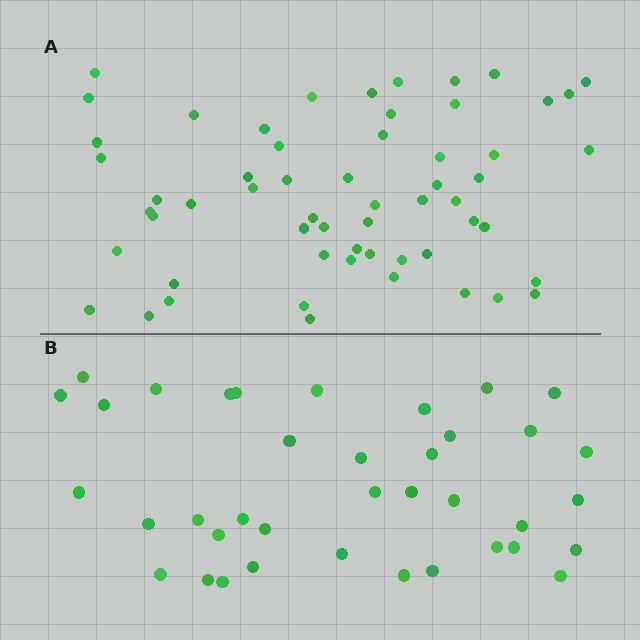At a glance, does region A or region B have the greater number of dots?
Region A (the top region) has more dots.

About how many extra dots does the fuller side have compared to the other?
Region A has approximately 20 more dots than region B.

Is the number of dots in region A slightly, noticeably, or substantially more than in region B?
Region A has substantially more. The ratio is roughly 1.5 to 1.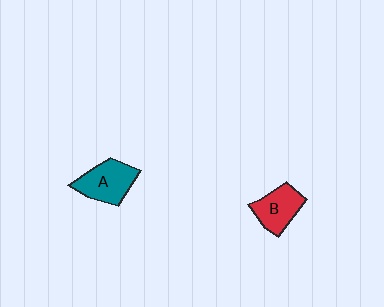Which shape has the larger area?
Shape A (teal).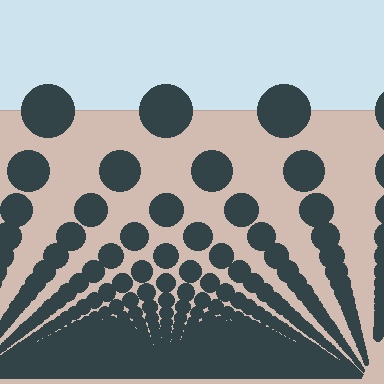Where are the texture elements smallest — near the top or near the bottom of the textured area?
Near the bottom.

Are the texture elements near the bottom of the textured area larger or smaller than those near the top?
Smaller. The gradient is inverted — elements near the bottom are smaller and denser.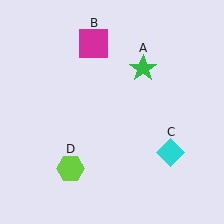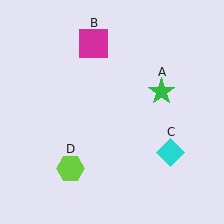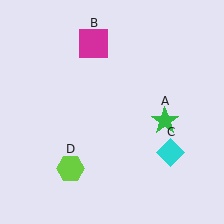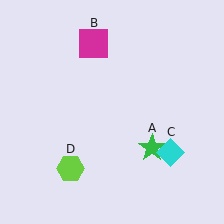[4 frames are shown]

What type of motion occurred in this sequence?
The green star (object A) rotated clockwise around the center of the scene.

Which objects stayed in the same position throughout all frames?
Magenta square (object B) and cyan diamond (object C) and lime hexagon (object D) remained stationary.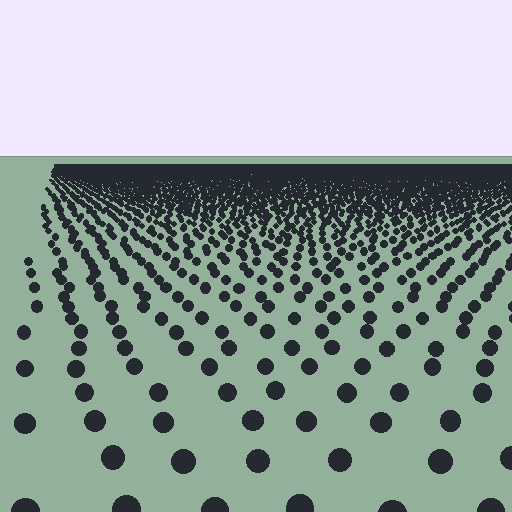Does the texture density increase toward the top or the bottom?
Density increases toward the top.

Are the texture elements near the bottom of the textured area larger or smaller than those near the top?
Larger. Near the bottom, elements are closer to the viewer and appear at a bigger on-screen size.